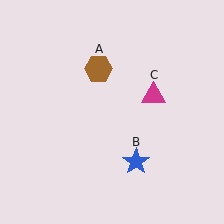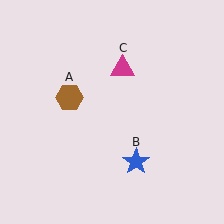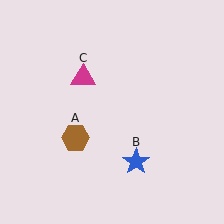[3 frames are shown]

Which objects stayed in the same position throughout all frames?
Blue star (object B) remained stationary.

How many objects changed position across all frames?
2 objects changed position: brown hexagon (object A), magenta triangle (object C).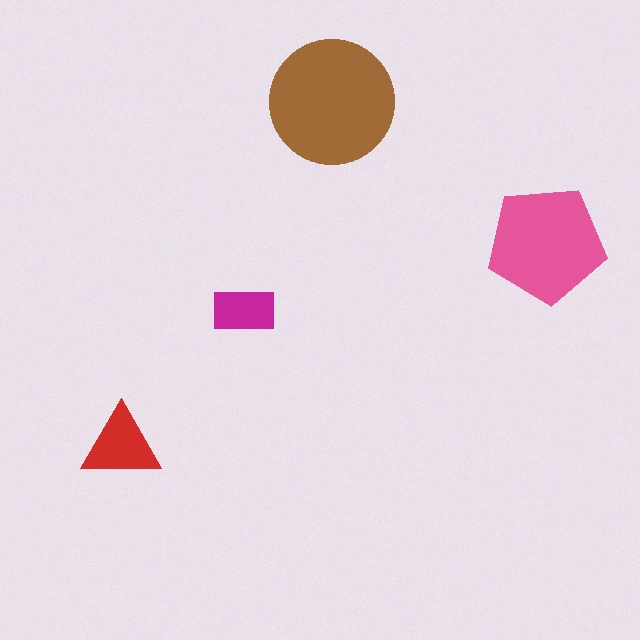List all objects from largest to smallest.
The brown circle, the pink pentagon, the red triangle, the magenta rectangle.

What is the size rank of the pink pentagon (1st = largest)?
2nd.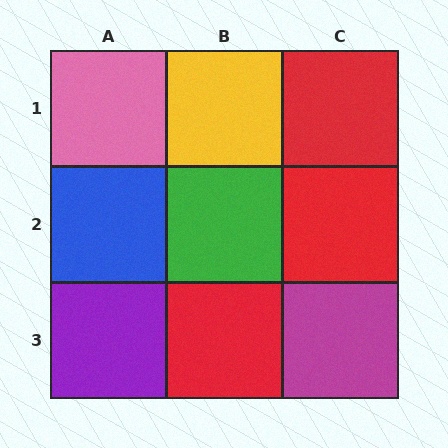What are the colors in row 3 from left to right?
Purple, red, magenta.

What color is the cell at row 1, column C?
Red.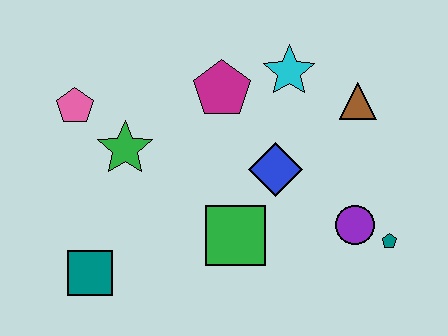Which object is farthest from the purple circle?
The pink pentagon is farthest from the purple circle.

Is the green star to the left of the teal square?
No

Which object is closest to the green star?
The pink pentagon is closest to the green star.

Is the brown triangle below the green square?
No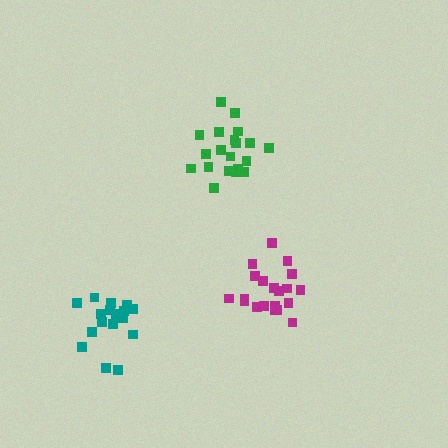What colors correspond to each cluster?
The clusters are colored: teal, green, magenta.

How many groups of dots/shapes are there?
There are 3 groups.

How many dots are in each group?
Group 1: 18 dots, Group 2: 21 dots, Group 3: 20 dots (59 total).